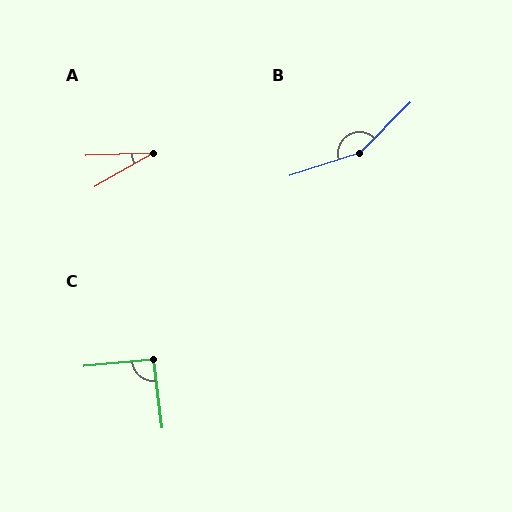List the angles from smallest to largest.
A (27°), C (91°), B (153°).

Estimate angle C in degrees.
Approximately 91 degrees.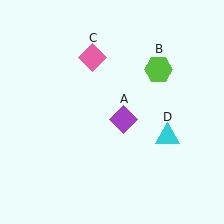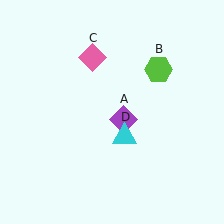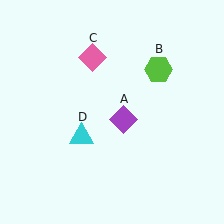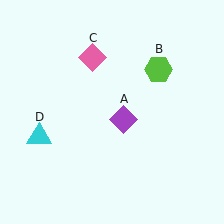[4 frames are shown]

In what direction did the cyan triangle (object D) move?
The cyan triangle (object D) moved left.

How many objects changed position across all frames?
1 object changed position: cyan triangle (object D).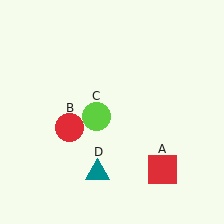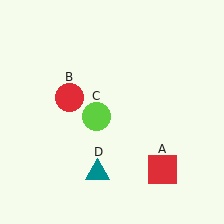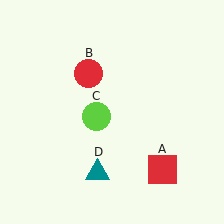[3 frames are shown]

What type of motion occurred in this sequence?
The red circle (object B) rotated clockwise around the center of the scene.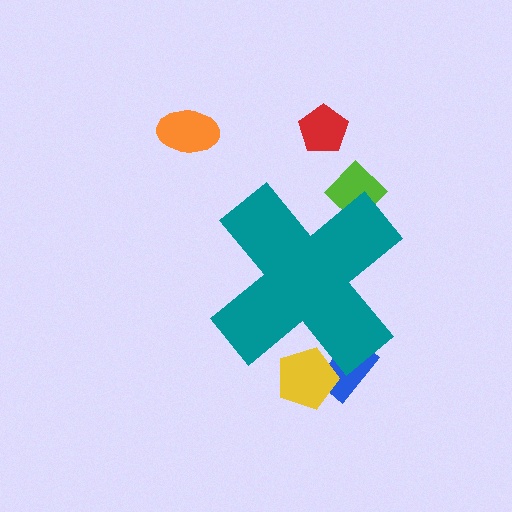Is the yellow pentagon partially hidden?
Yes, the yellow pentagon is partially hidden behind the teal cross.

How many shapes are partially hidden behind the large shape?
3 shapes are partially hidden.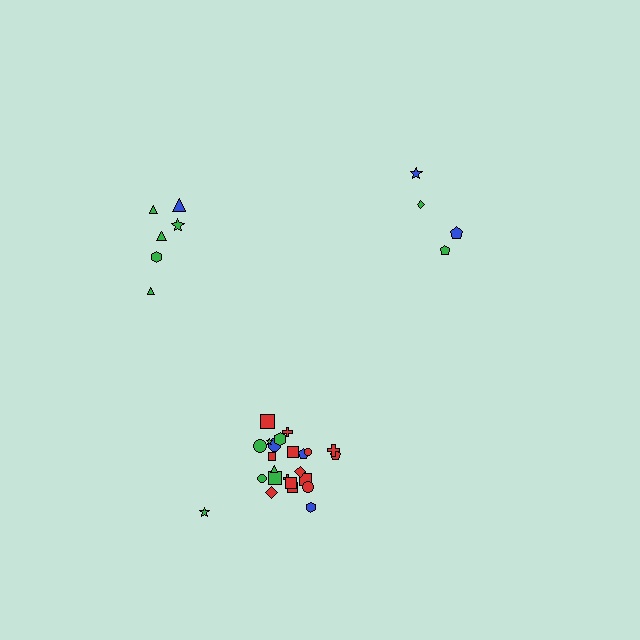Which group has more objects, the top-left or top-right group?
The top-left group.